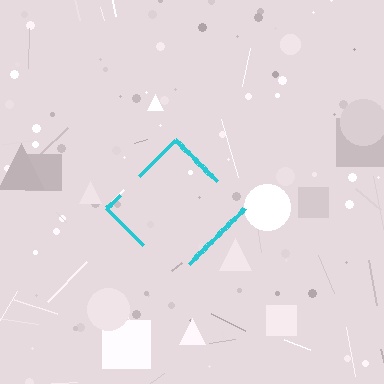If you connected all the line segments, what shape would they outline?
They would outline a diamond.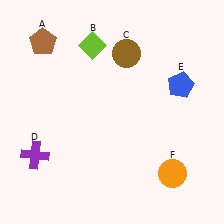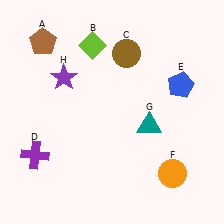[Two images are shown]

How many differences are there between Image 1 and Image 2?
There are 2 differences between the two images.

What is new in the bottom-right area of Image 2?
A teal triangle (G) was added in the bottom-right area of Image 2.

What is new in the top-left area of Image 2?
A purple star (H) was added in the top-left area of Image 2.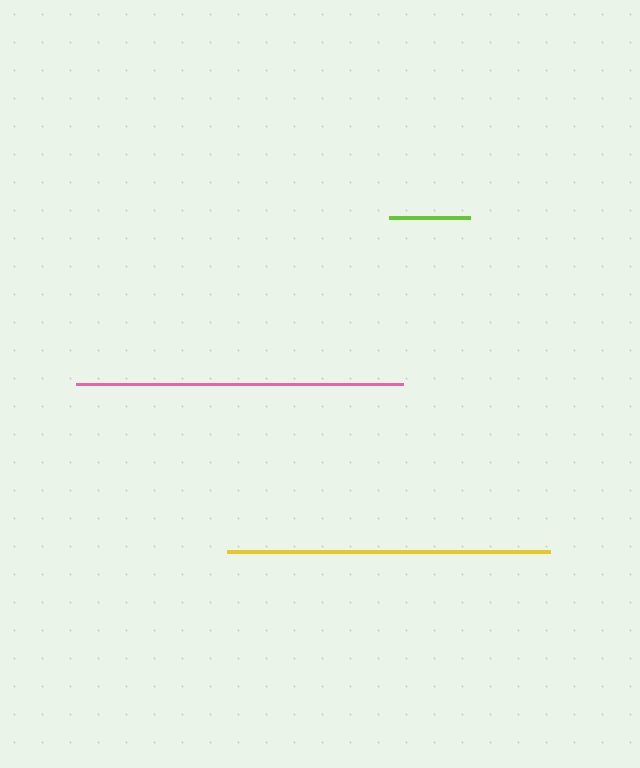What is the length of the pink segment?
The pink segment is approximately 327 pixels long.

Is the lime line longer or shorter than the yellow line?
The yellow line is longer than the lime line.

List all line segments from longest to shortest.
From longest to shortest: pink, yellow, lime.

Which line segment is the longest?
The pink line is the longest at approximately 327 pixels.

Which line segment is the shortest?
The lime line is the shortest at approximately 82 pixels.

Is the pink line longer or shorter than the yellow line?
The pink line is longer than the yellow line.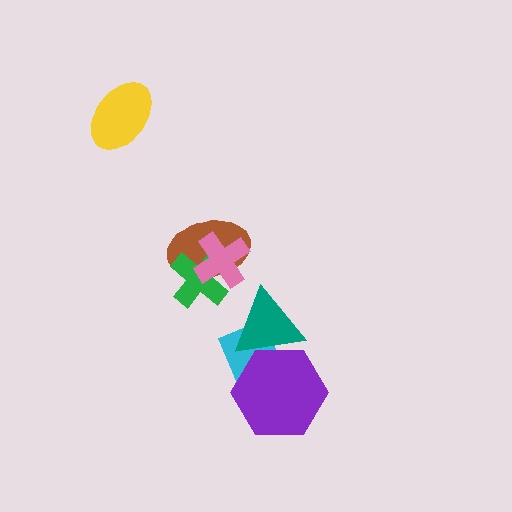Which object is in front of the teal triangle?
The purple hexagon is in front of the teal triangle.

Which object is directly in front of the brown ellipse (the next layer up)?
The green cross is directly in front of the brown ellipse.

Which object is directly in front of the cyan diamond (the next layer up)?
The teal triangle is directly in front of the cyan diamond.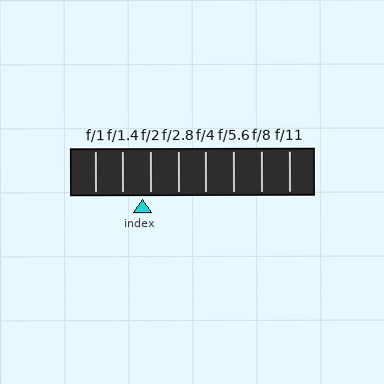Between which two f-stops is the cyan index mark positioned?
The index mark is between f/1.4 and f/2.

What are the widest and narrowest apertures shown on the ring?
The widest aperture shown is f/1 and the narrowest is f/11.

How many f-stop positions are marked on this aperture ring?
There are 8 f-stop positions marked.